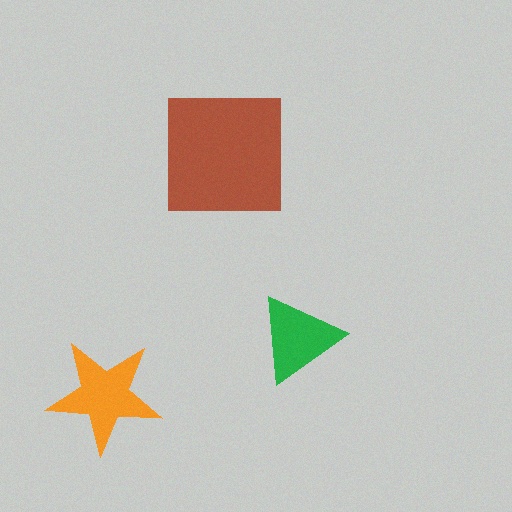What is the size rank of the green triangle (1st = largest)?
3rd.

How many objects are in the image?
There are 3 objects in the image.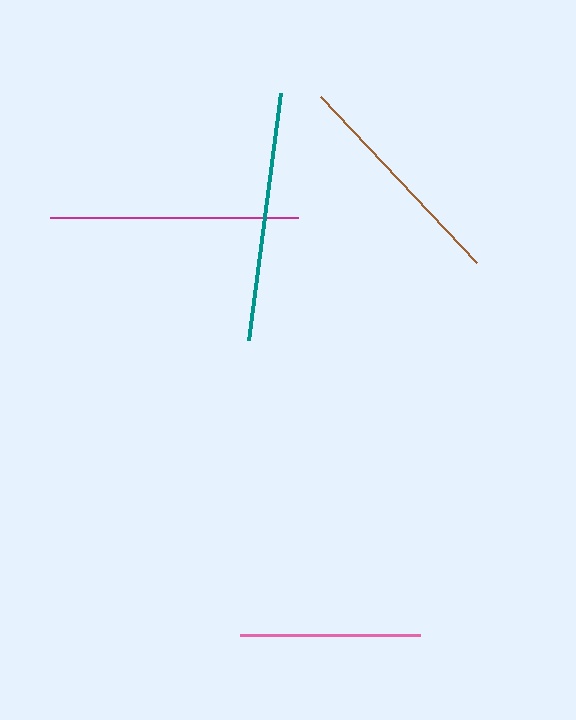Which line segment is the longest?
The teal line is the longest at approximately 249 pixels.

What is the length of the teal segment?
The teal segment is approximately 249 pixels long.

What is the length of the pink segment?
The pink segment is approximately 179 pixels long.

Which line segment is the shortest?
The pink line is the shortest at approximately 179 pixels.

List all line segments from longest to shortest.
From longest to shortest: teal, magenta, brown, pink.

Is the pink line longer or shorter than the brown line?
The brown line is longer than the pink line.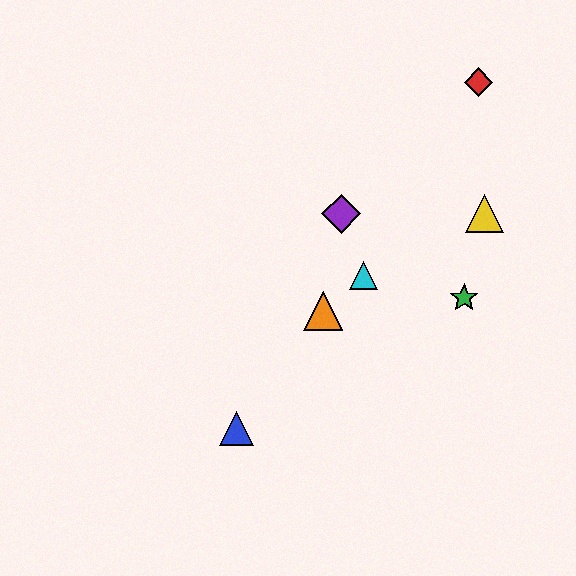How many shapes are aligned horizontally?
2 shapes (the yellow triangle, the purple diamond) are aligned horizontally.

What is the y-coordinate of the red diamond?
The red diamond is at y≈82.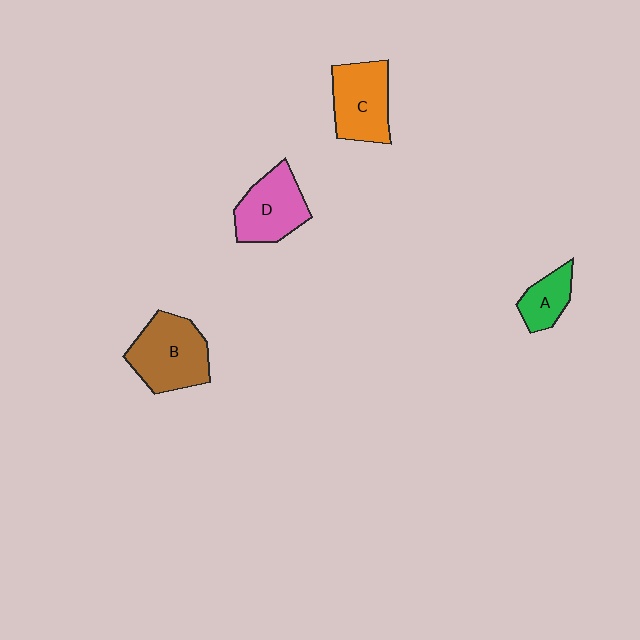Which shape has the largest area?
Shape B (brown).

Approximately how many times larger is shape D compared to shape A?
Approximately 1.7 times.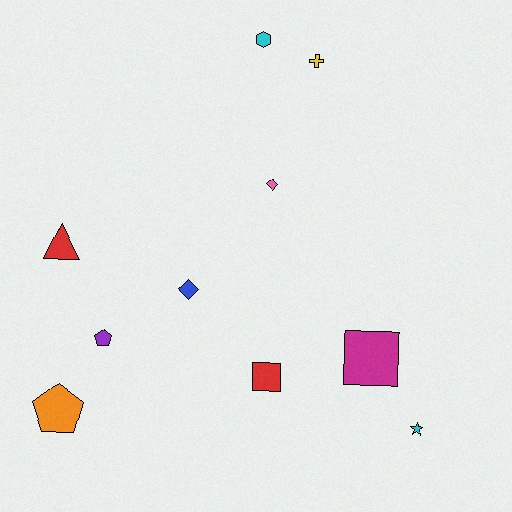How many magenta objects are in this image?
There is 1 magenta object.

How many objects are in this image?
There are 10 objects.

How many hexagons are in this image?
There is 1 hexagon.